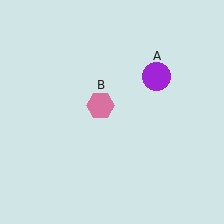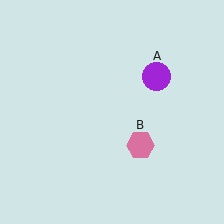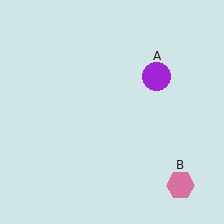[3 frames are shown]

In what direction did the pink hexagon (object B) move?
The pink hexagon (object B) moved down and to the right.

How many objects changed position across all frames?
1 object changed position: pink hexagon (object B).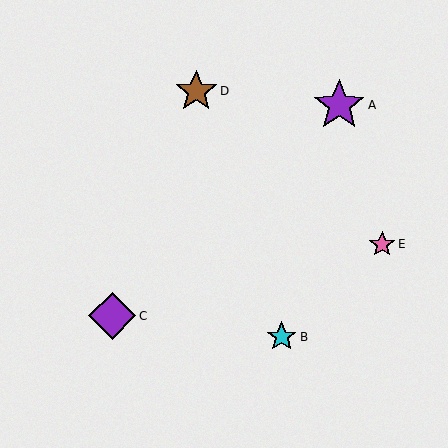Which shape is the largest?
The purple star (labeled A) is the largest.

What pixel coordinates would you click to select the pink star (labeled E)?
Click at (382, 244) to select the pink star E.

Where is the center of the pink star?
The center of the pink star is at (382, 244).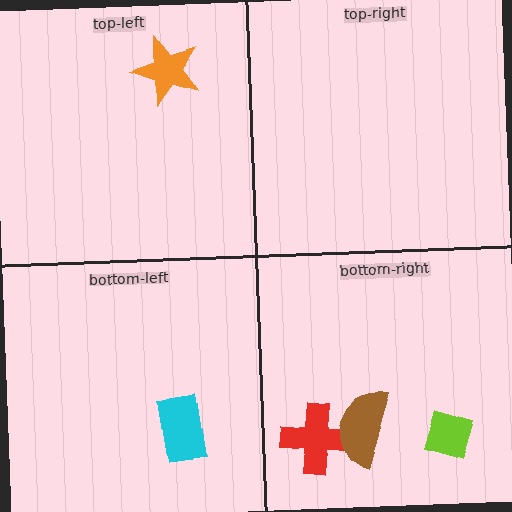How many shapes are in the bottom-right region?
3.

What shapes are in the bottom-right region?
The red cross, the brown semicircle, the lime diamond.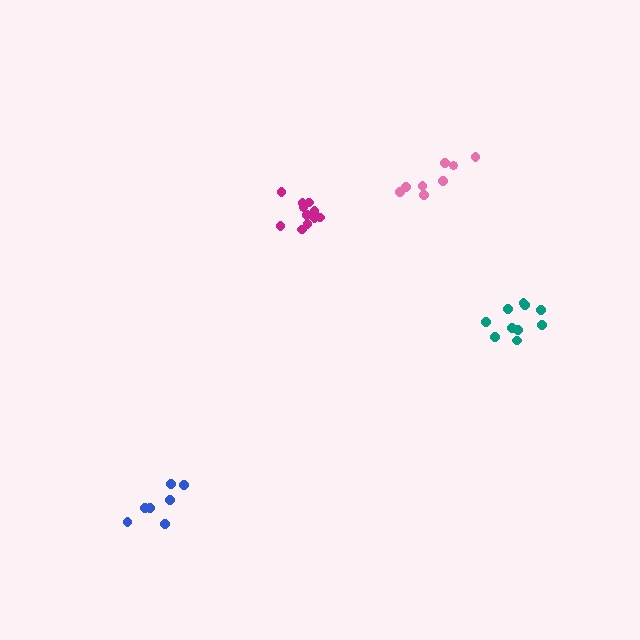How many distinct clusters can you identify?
There are 4 distinct clusters.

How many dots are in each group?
Group 1: 11 dots, Group 2: 10 dots, Group 3: 7 dots, Group 4: 8 dots (36 total).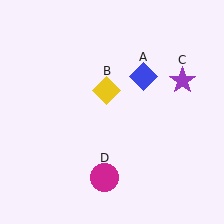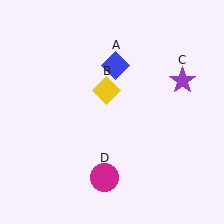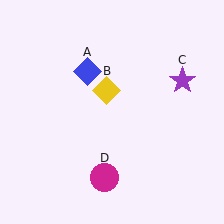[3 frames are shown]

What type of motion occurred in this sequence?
The blue diamond (object A) rotated counterclockwise around the center of the scene.